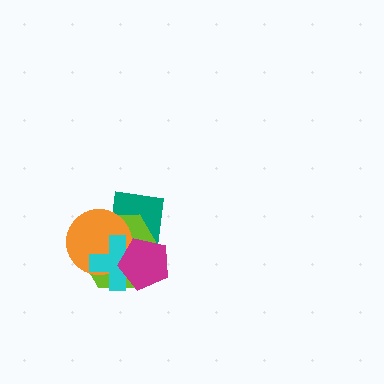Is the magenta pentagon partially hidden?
No, no other shape covers it.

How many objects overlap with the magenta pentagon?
4 objects overlap with the magenta pentagon.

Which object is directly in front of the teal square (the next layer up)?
The lime hexagon is directly in front of the teal square.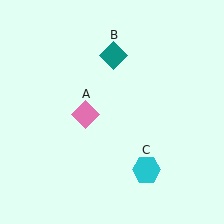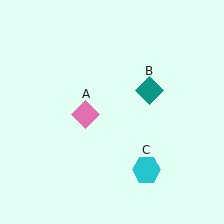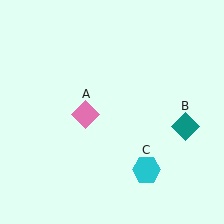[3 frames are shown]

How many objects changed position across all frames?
1 object changed position: teal diamond (object B).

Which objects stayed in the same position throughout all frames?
Pink diamond (object A) and cyan hexagon (object C) remained stationary.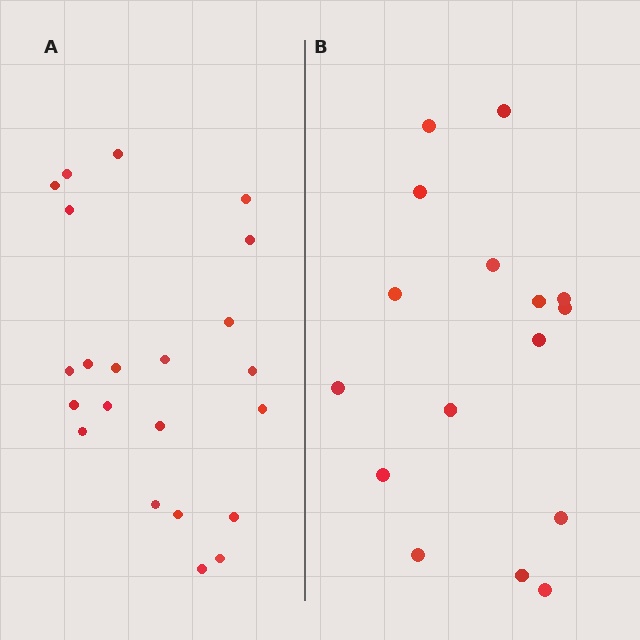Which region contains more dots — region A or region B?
Region A (the left region) has more dots.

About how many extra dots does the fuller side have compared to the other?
Region A has about 6 more dots than region B.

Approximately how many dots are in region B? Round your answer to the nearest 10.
About 20 dots. (The exact count is 16, which rounds to 20.)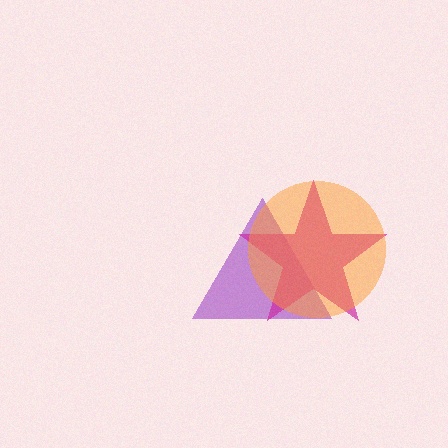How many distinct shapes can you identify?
There are 3 distinct shapes: a purple triangle, a magenta star, an orange circle.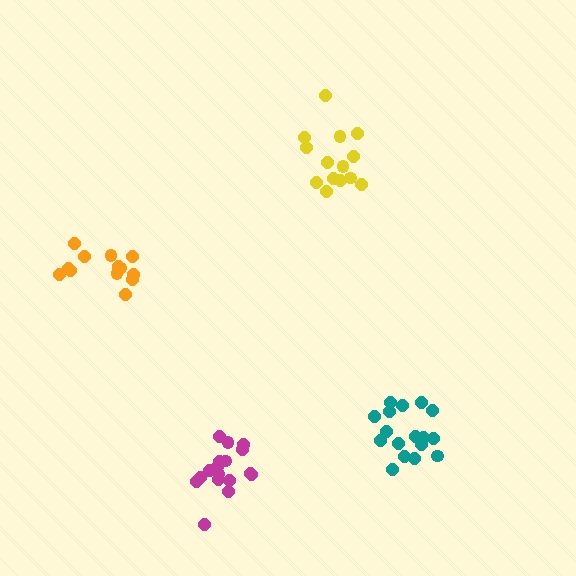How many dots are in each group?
Group 1: 17 dots, Group 2: 14 dots, Group 3: 14 dots, Group 4: 17 dots (62 total).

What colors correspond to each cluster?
The clusters are colored: teal, orange, yellow, magenta.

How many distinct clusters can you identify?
There are 4 distinct clusters.